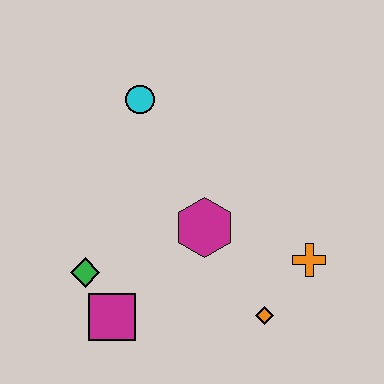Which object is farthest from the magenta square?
The cyan circle is farthest from the magenta square.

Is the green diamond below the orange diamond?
No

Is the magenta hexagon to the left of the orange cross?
Yes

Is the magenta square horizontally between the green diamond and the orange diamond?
Yes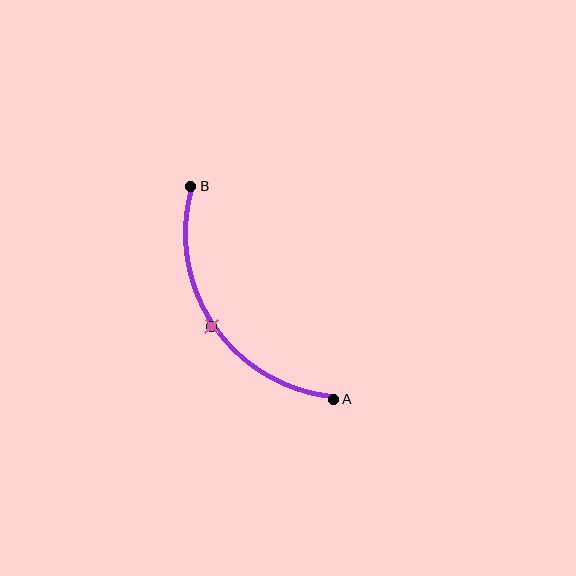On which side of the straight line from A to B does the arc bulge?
The arc bulges below and to the left of the straight line connecting A and B.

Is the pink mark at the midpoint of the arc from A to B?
Yes. The pink mark lies on the arc at equal arc-length from both A and B — it is the arc midpoint.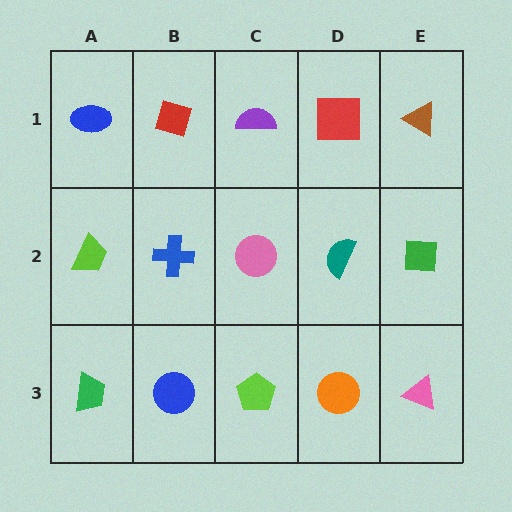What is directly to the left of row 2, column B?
A lime trapezoid.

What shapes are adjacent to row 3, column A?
A lime trapezoid (row 2, column A), a blue circle (row 3, column B).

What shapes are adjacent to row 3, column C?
A pink circle (row 2, column C), a blue circle (row 3, column B), an orange circle (row 3, column D).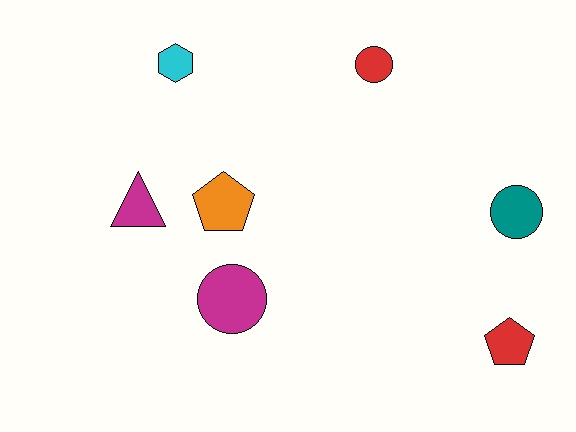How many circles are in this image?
There are 3 circles.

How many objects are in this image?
There are 7 objects.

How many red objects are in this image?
There are 2 red objects.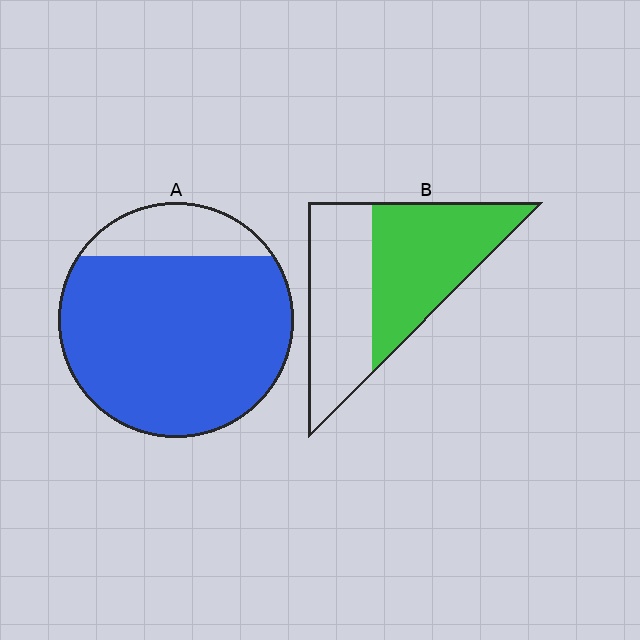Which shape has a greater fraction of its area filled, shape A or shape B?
Shape A.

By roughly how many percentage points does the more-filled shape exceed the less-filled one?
By roughly 30 percentage points (A over B).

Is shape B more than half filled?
Roughly half.